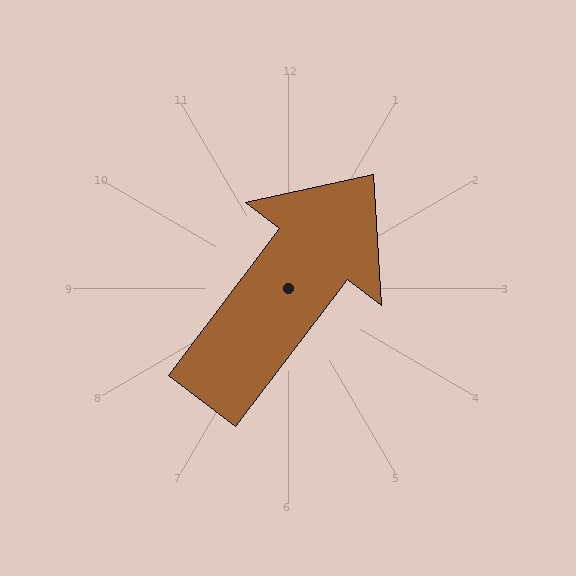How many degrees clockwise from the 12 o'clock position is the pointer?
Approximately 37 degrees.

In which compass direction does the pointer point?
Northeast.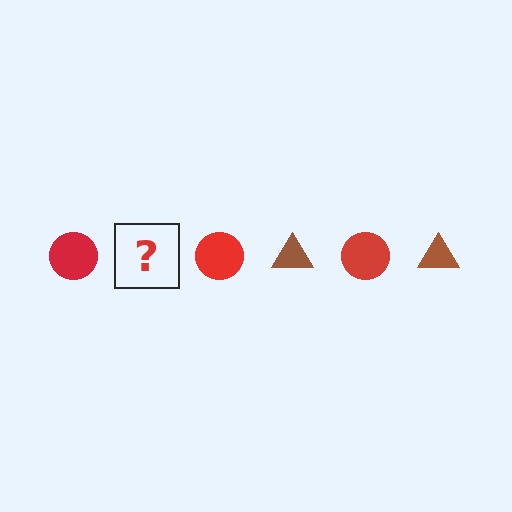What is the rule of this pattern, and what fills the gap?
The rule is that the pattern alternates between red circle and brown triangle. The gap should be filled with a brown triangle.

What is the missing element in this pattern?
The missing element is a brown triangle.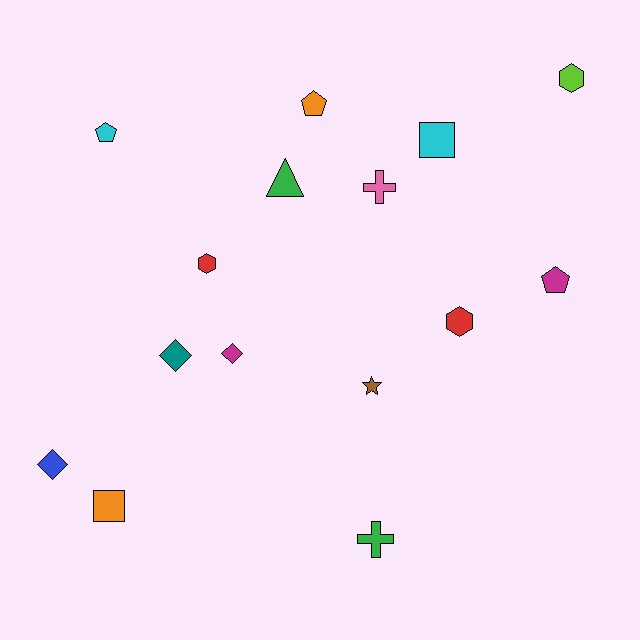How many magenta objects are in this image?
There are 2 magenta objects.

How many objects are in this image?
There are 15 objects.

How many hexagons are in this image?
There are 3 hexagons.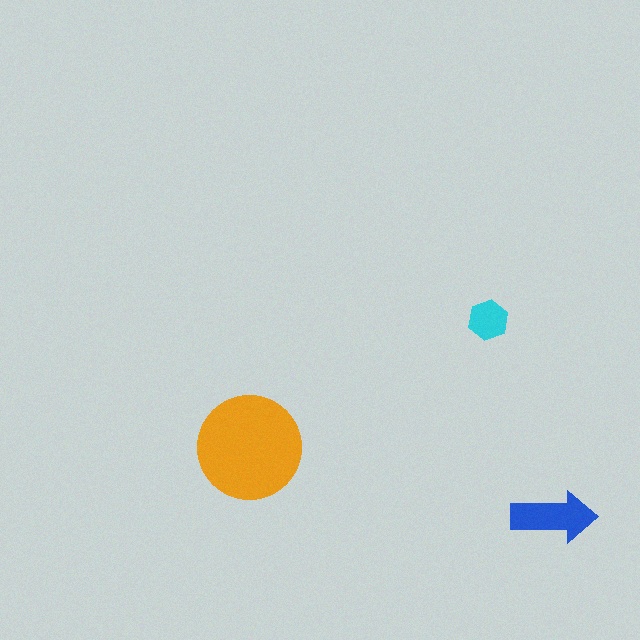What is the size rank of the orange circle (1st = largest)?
1st.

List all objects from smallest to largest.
The cyan hexagon, the blue arrow, the orange circle.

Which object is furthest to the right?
The blue arrow is rightmost.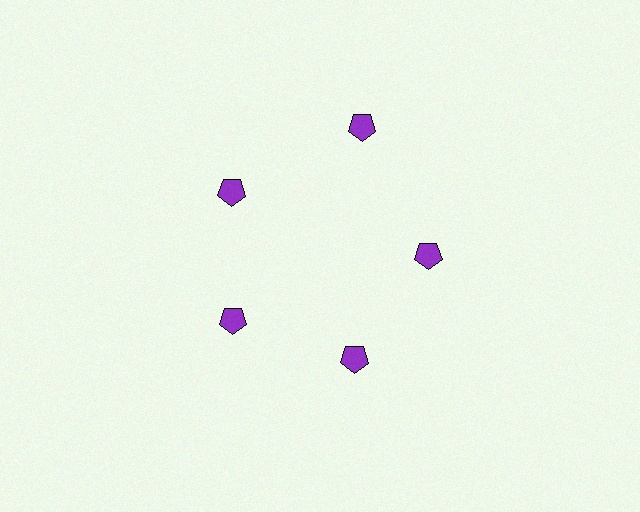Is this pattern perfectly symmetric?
No. The 5 purple pentagons are arranged in a ring, but one element near the 1 o'clock position is pushed outward from the center, breaking the 5-fold rotational symmetry.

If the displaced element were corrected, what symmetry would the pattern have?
It would have 5-fold rotational symmetry — the pattern would map onto itself every 72 degrees.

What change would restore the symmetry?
The symmetry would be restored by moving it inward, back onto the ring so that all 5 pentagons sit at equal angles and equal distance from the center.